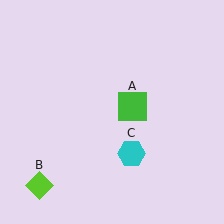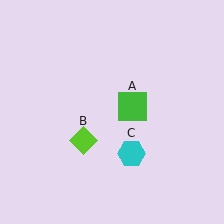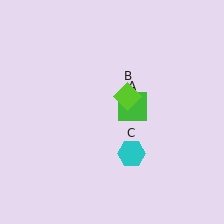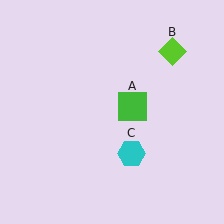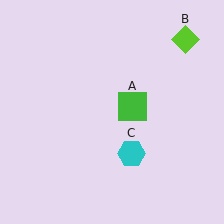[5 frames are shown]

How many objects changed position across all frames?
1 object changed position: lime diamond (object B).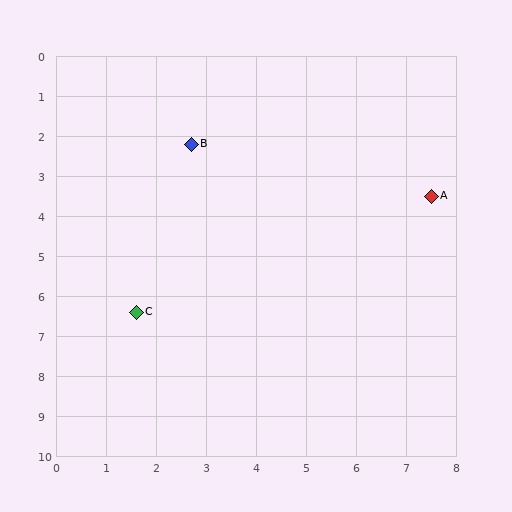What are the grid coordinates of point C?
Point C is at approximately (1.6, 6.4).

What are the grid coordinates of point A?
Point A is at approximately (7.5, 3.5).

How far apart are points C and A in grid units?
Points C and A are about 6.6 grid units apart.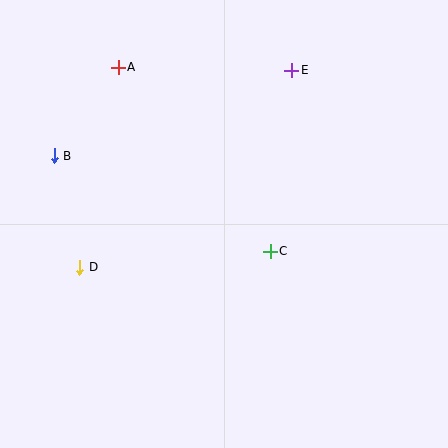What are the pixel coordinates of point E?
Point E is at (292, 70).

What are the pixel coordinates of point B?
Point B is at (54, 156).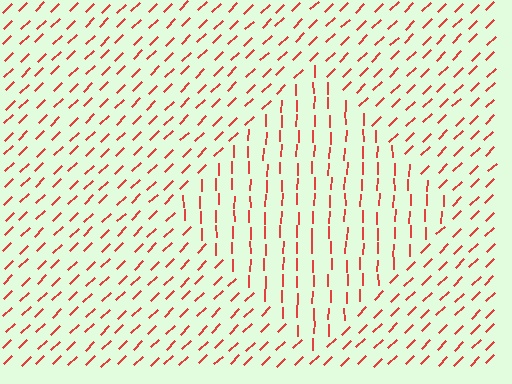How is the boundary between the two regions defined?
The boundary is defined purely by a change in line orientation (approximately 45 degrees difference). All lines are the same color and thickness.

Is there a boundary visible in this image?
Yes, there is a texture boundary formed by a change in line orientation.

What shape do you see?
I see a diamond.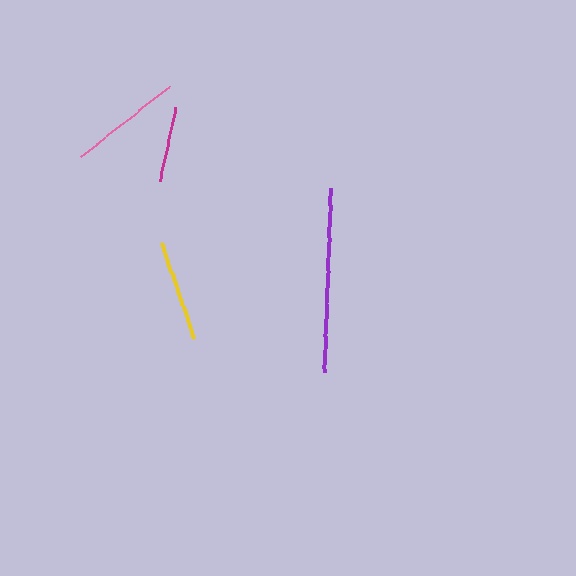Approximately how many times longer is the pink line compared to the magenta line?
The pink line is approximately 1.5 times the length of the magenta line.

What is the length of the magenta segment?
The magenta segment is approximately 76 pixels long.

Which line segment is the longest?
The purple line is the longest at approximately 185 pixels.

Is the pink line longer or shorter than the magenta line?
The pink line is longer than the magenta line.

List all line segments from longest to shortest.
From longest to shortest: purple, pink, yellow, magenta.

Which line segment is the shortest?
The magenta line is the shortest at approximately 76 pixels.